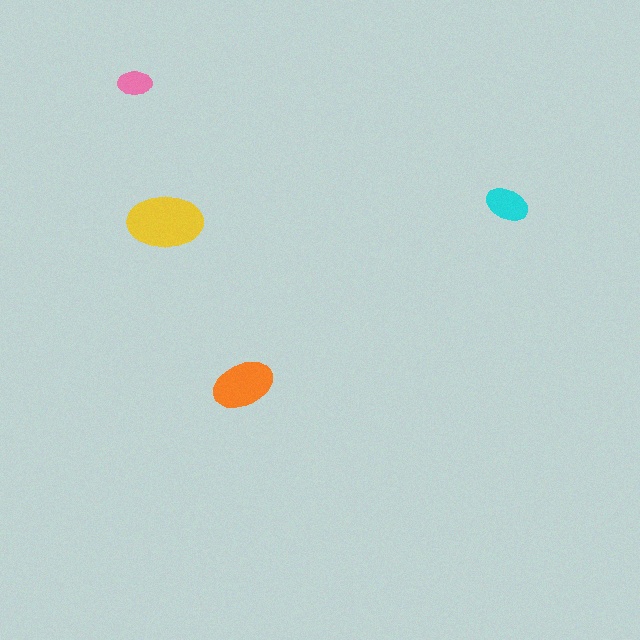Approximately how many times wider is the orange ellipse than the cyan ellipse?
About 1.5 times wider.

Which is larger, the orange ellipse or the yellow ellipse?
The yellow one.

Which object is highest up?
The pink ellipse is topmost.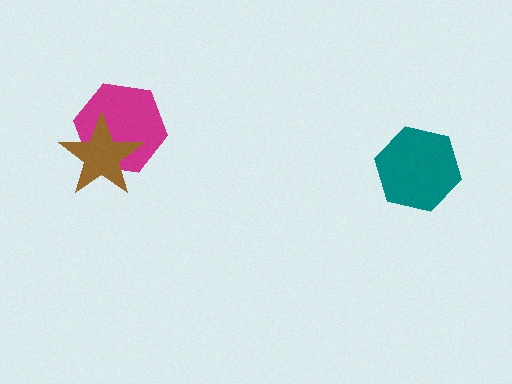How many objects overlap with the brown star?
1 object overlaps with the brown star.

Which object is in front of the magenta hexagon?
The brown star is in front of the magenta hexagon.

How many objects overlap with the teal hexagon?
0 objects overlap with the teal hexagon.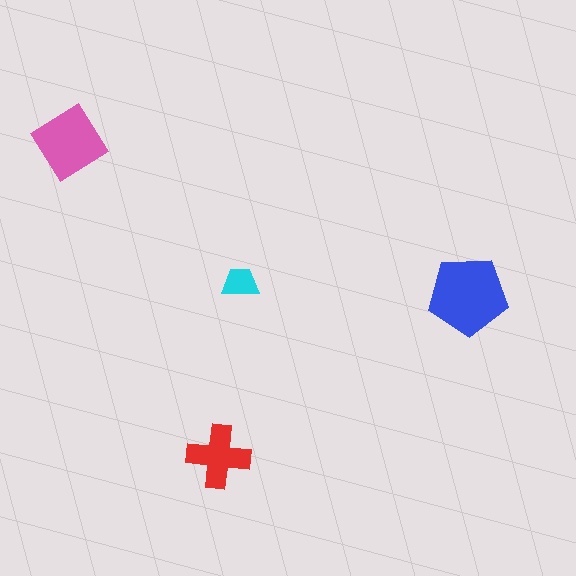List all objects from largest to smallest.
The blue pentagon, the pink diamond, the red cross, the cyan trapezoid.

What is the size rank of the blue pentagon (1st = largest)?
1st.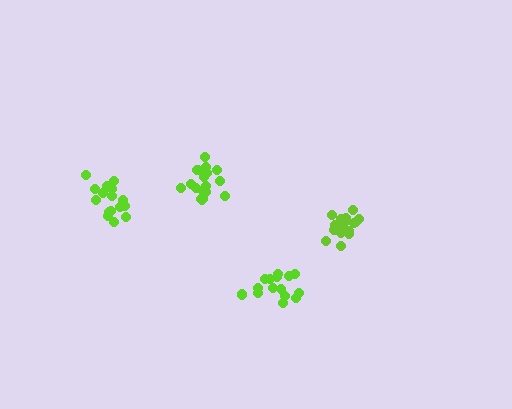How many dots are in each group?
Group 1: 19 dots, Group 2: 15 dots, Group 3: 17 dots, Group 4: 17 dots (68 total).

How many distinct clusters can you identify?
There are 4 distinct clusters.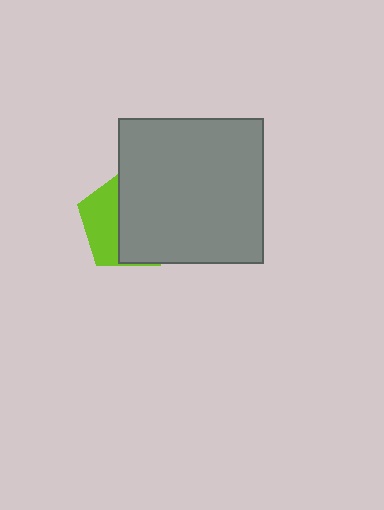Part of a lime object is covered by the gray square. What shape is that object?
It is a pentagon.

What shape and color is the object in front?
The object in front is a gray square.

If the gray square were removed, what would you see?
You would see the complete lime pentagon.